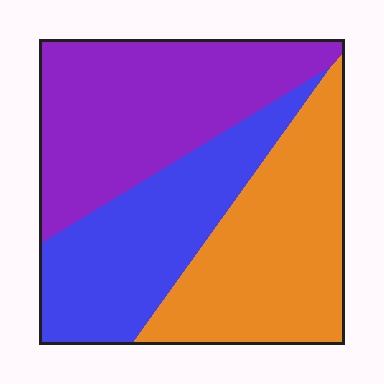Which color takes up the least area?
Blue, at roughly 30%.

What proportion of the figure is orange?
Orange takes up about one third (1/3) of the figure.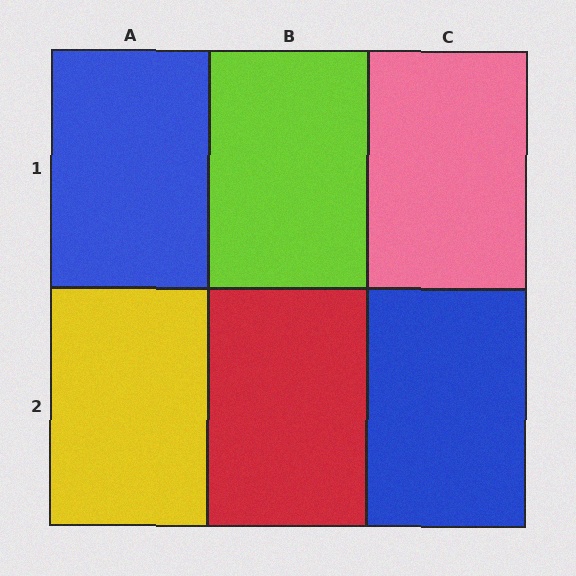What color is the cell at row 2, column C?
Blue.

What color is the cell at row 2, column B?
Red.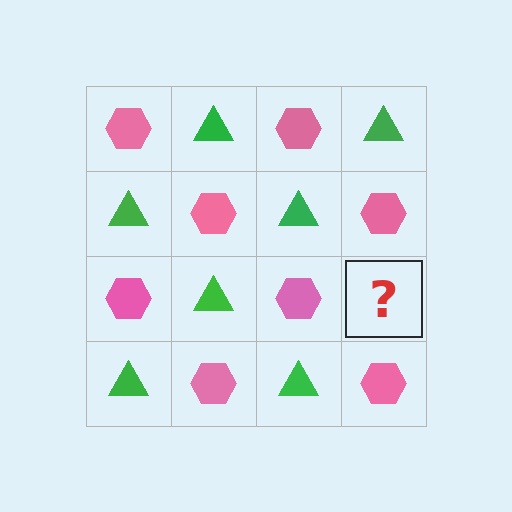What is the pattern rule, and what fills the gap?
The rule is that it alternates pink hexagon and green triangle in a checkerboard pattern. The gap should be filled with a green triangle.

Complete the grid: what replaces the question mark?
The question mark should be replaced with a green triangle.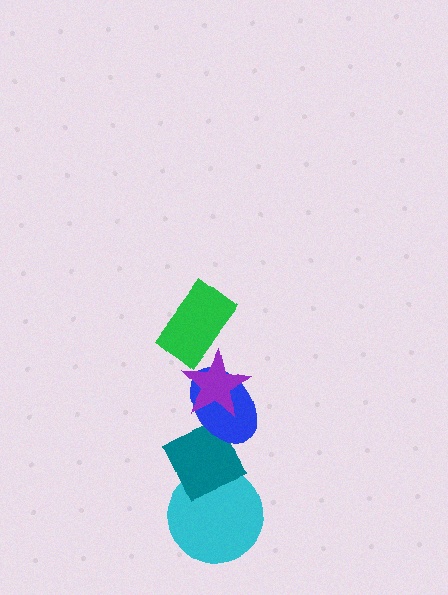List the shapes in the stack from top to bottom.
From top to bottom: the green rectangle, the purple star, the blue ellipse, the teal diamond, the cyan circle.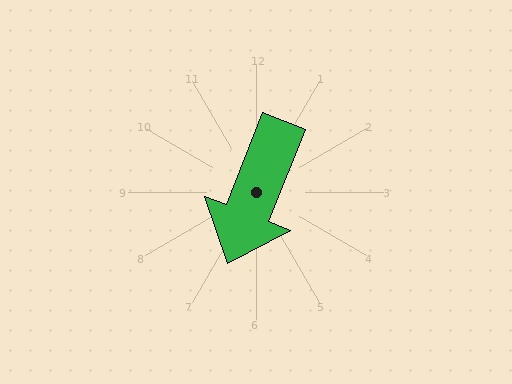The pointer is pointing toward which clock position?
Roughly 7 o'clock.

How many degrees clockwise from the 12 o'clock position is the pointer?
Approximately 202 degrees.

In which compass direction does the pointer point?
South.